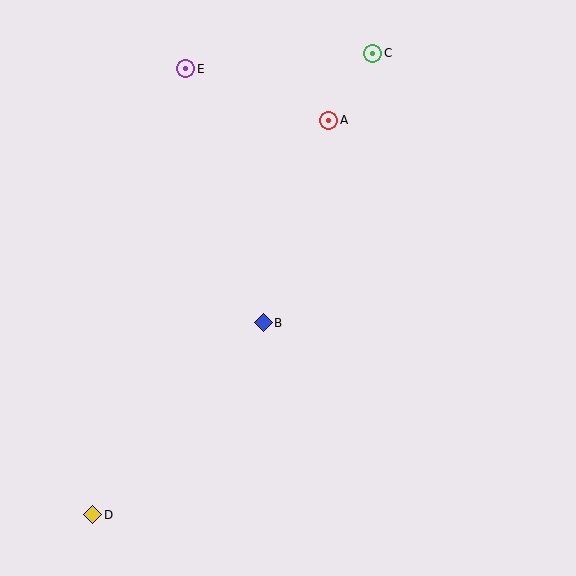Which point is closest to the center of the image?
Point B at (263, 323) is closest to the center.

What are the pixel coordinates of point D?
Point D is at (93, 515).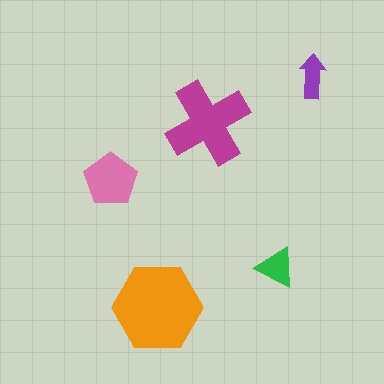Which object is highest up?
The purple arrow is topmost.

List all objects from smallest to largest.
The purple arrow, the green triangle, the pink pentagon, the magenta cross, the orange hexagon.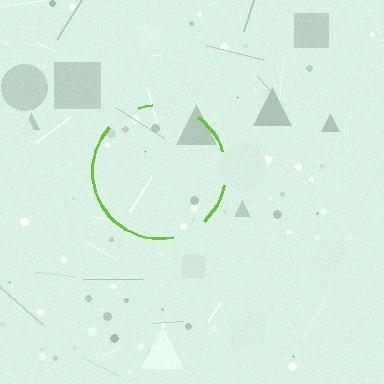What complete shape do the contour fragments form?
The contour fragments form a circle.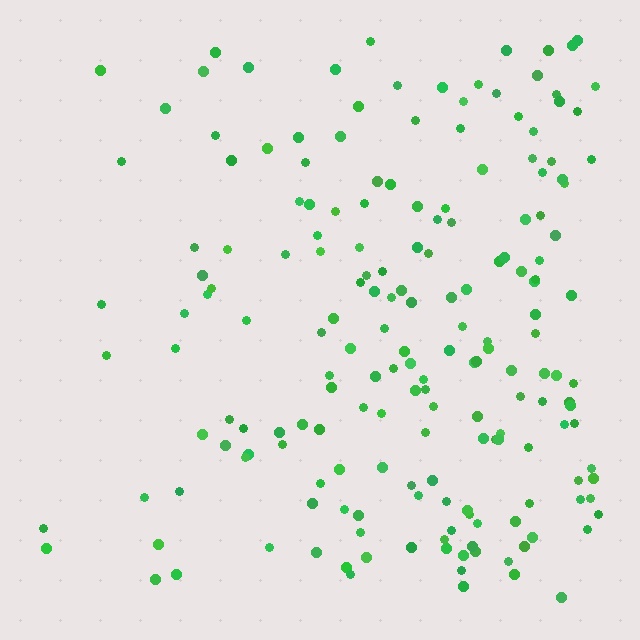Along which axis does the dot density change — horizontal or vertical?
Horizontal.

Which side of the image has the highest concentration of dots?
The right.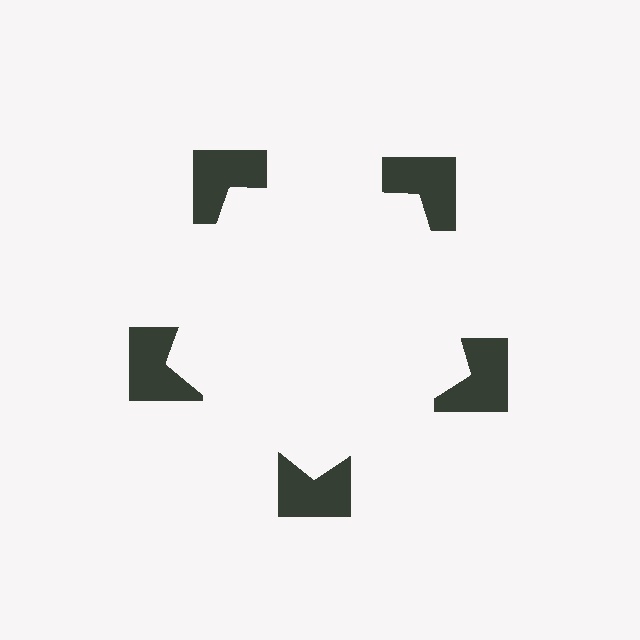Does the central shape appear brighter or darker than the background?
It typically appears slightly brighter than the background, even though no actual brightness change is drawn.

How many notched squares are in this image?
There are 5 — one at each vertex of the illusory pentagon.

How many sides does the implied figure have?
5 sides.